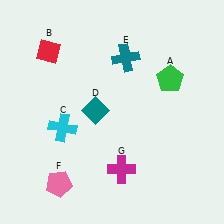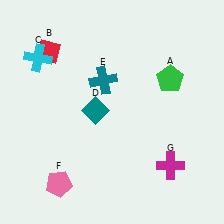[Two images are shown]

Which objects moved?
The objects that moved are: the cyan cross (C), the teal cross (E), the magenta cross (G).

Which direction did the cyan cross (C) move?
The cyan cross (C) moved up.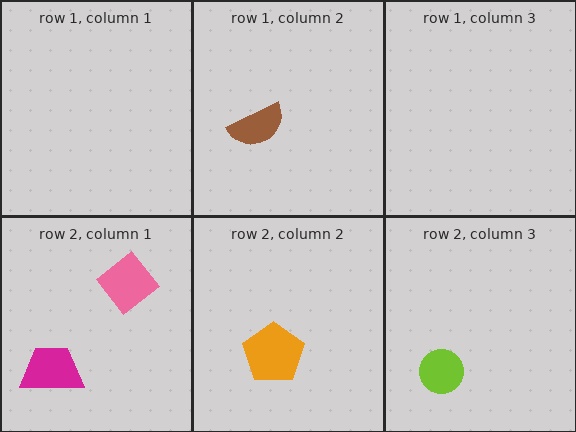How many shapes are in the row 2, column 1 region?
2.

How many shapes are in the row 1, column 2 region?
1.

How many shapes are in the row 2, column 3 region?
1.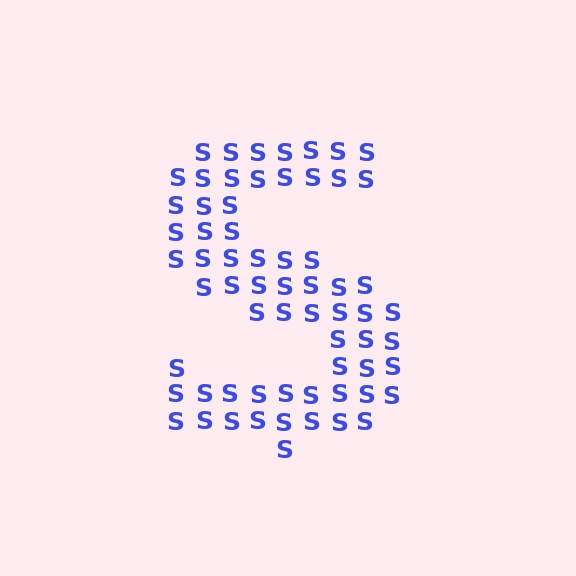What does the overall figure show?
The overall figure shows the letter S.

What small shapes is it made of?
It is made of small letter S's.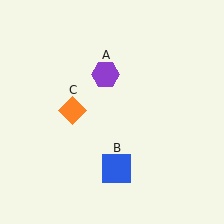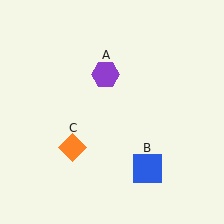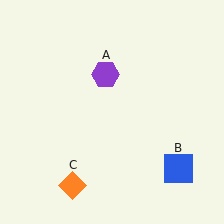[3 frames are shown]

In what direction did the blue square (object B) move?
The blue square (object B) moved right.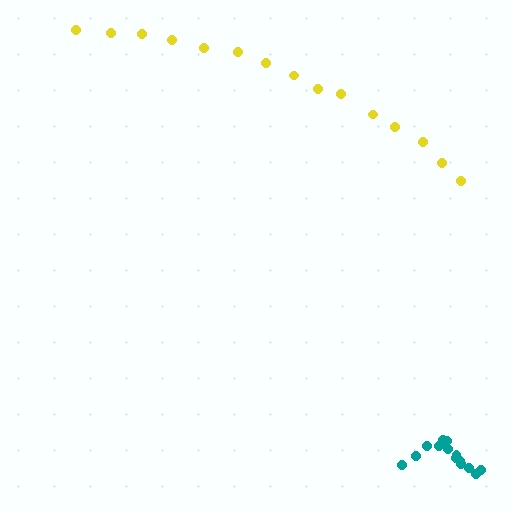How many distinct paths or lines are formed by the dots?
There are 2 distinct paths.